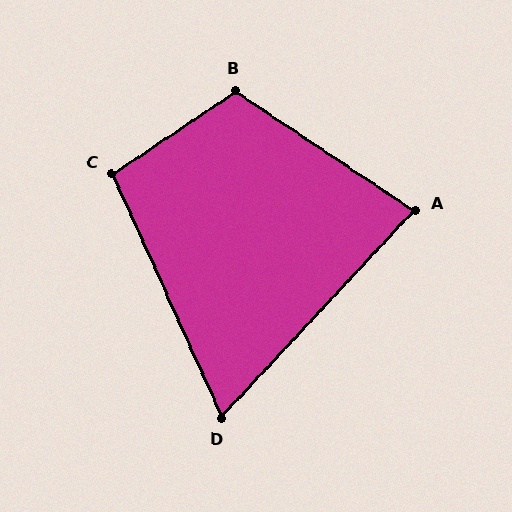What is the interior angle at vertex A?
Approximately 80 degrees (acute).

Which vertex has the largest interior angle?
B, at approximately 113 degrees.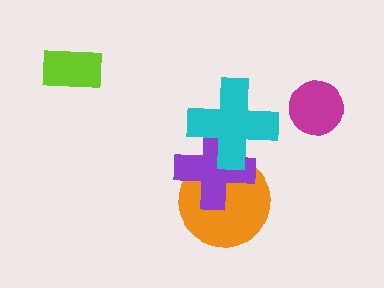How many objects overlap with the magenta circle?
0 objects overlap with the magenta circle.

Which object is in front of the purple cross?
The cyan cross is in front of the purple cross.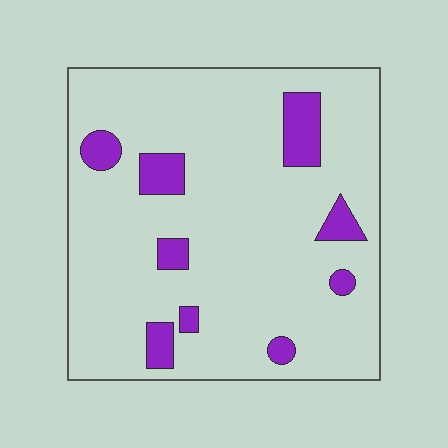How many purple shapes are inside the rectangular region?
9.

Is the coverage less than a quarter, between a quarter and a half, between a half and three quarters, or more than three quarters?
Less than a quarter.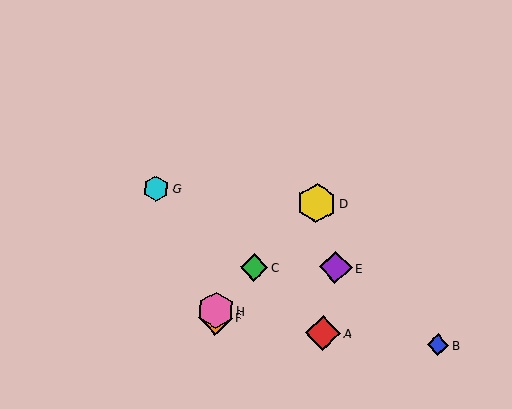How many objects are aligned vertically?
2 objects (F, H) are aligned vertically.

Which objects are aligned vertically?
Objects F, H are aligned vertically.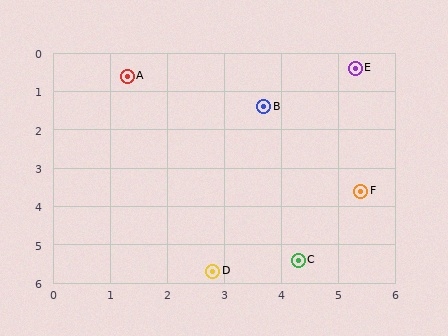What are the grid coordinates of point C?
Point C is at approximately (4.3, 5.4).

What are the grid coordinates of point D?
Point D is at approximately (2.8, 5.7).